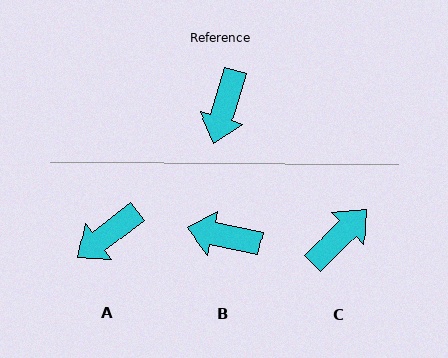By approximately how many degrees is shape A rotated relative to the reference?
Approximately 36 degrees clockwise.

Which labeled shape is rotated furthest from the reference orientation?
C, about 152 degrees away.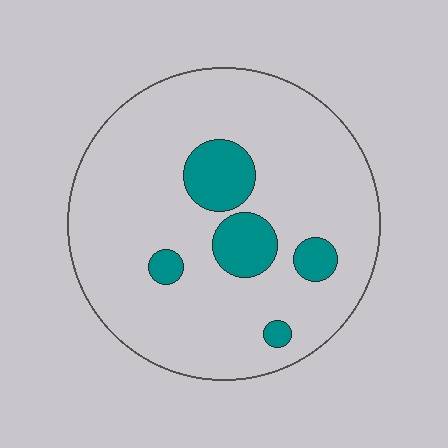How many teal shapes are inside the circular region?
5.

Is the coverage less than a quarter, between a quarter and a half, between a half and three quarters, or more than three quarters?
Less than a quarter.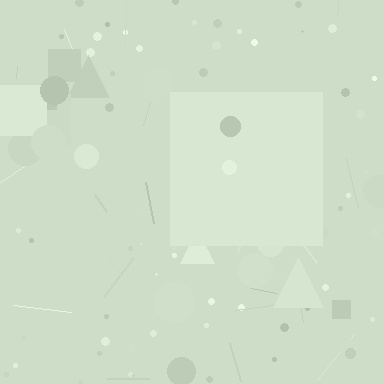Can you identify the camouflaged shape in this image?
The camouflaged shape is a square.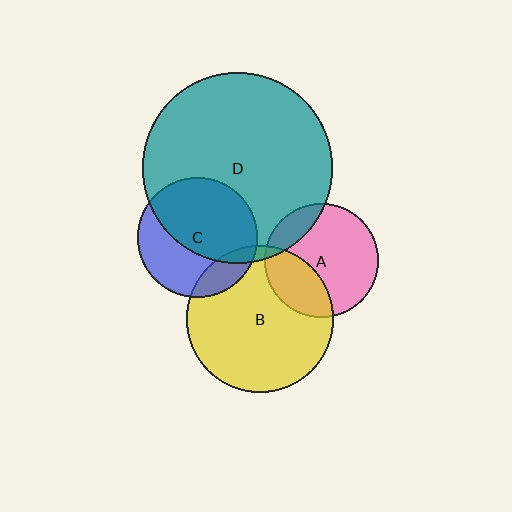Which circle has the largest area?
Circle D (teal).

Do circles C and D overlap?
Yes.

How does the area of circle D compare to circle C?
Approximately 2.5 times.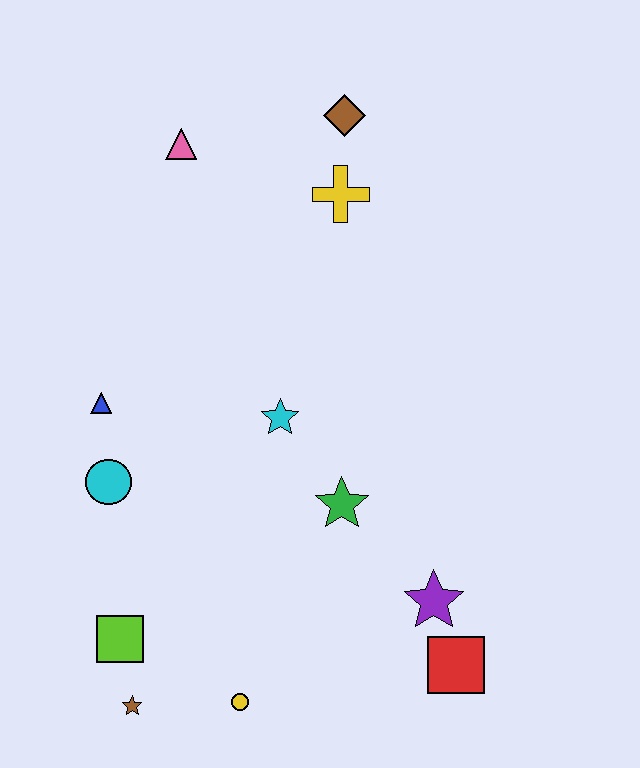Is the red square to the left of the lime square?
No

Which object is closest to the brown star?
The lime square is closest to the brown star.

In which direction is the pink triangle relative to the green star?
The pink triangle is above the green star.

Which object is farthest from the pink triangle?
The red square is farthest from the pink triangle.